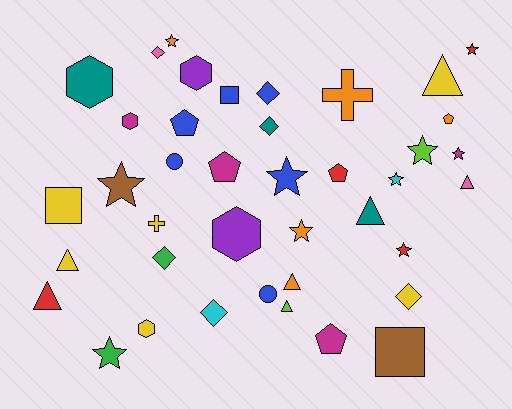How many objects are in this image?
There are 40 objects.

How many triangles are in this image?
There are 7 triangles.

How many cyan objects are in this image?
There are 2 cyan objects.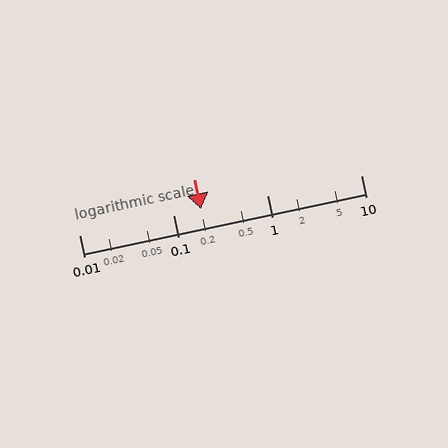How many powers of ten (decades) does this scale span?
The scale spans 3 decades, from 0.01 to 10.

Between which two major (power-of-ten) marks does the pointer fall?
The pointer is between 0.1 and 1.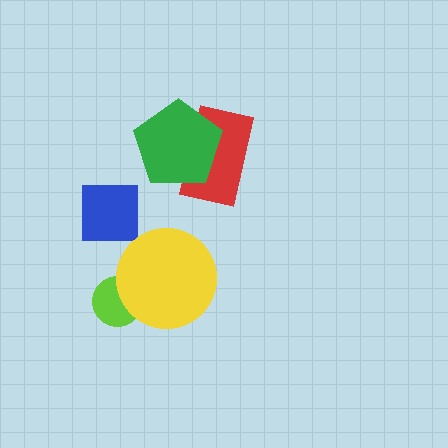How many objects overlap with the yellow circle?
1 object overlaps with the yellow circle.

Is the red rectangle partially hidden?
Yes, it is partially covered by another shape.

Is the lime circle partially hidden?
Yes, it is partially covered by another shape.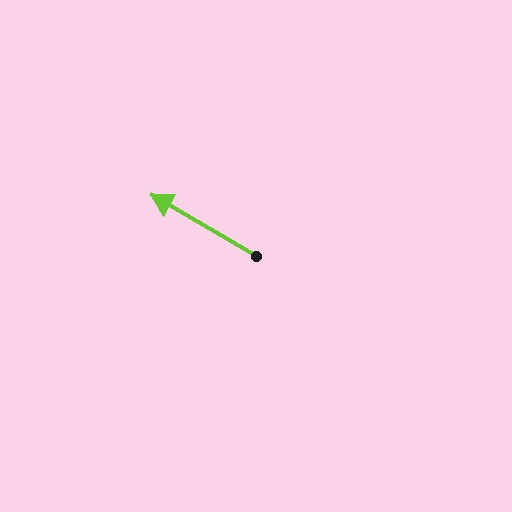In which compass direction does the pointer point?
Northwest.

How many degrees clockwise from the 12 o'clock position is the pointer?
Approximately 300 degrees.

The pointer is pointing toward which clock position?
Roughly 10 o'clock.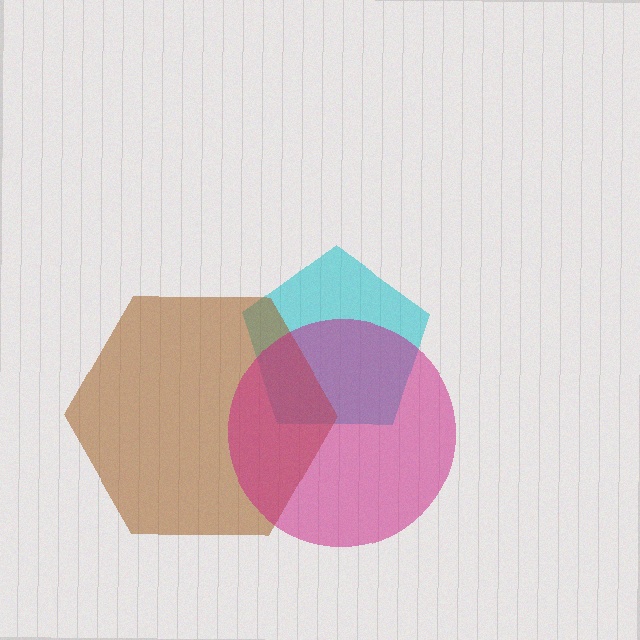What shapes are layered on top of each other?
The layered shapes are: a cyan pentagon, a brown hexagon, a magenta circle.